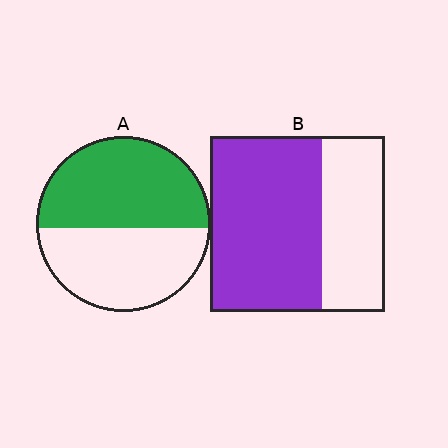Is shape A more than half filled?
Roughly half.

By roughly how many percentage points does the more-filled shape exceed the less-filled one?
By roughly 10 percentage points (B over A).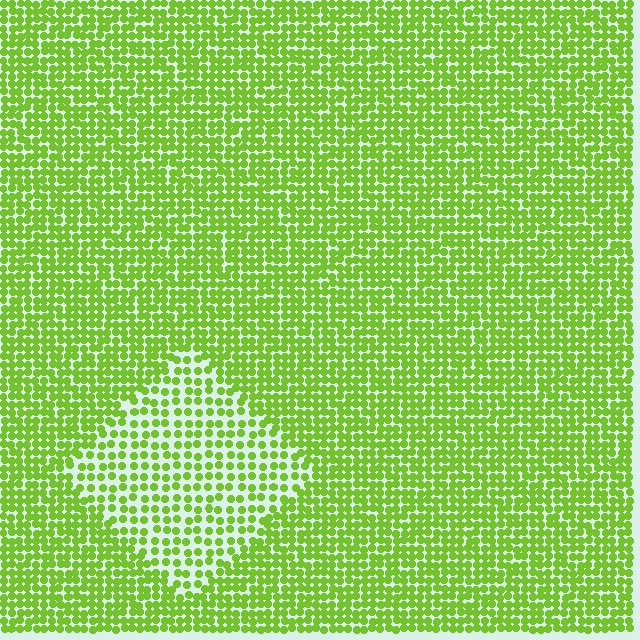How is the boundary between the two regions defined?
The boundary is defined by a change in element density (approximately 1.8x ratio). All elements are the same color, size, and shape.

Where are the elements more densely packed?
The elements are more densely packed outside the diamond boundary.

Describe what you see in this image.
The image contains small lime elements arranged at two different densities. A diamond-shaped region is visible where the elements are less densely packed than the surrounding area.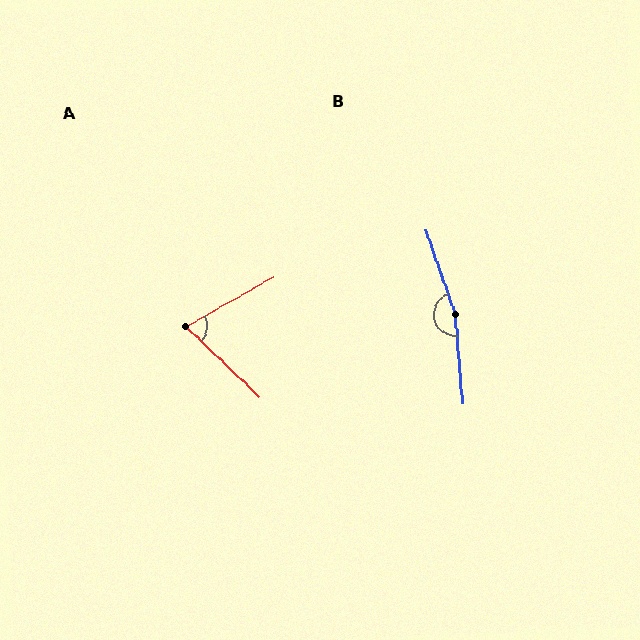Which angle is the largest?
B, at approximately 166 degrees.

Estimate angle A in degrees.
Approximately 73 degrees.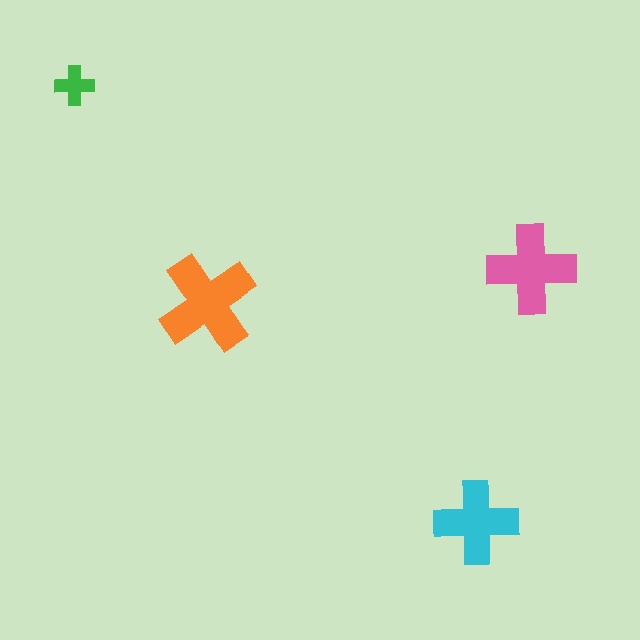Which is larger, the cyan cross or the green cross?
The cyan one.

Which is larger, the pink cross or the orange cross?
The orange one.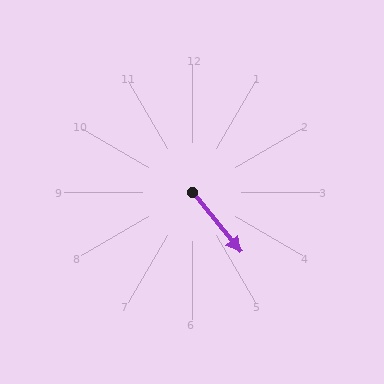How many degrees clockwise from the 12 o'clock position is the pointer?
Approximately 141 degrees.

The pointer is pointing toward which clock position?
Roughly 5 o'clock.